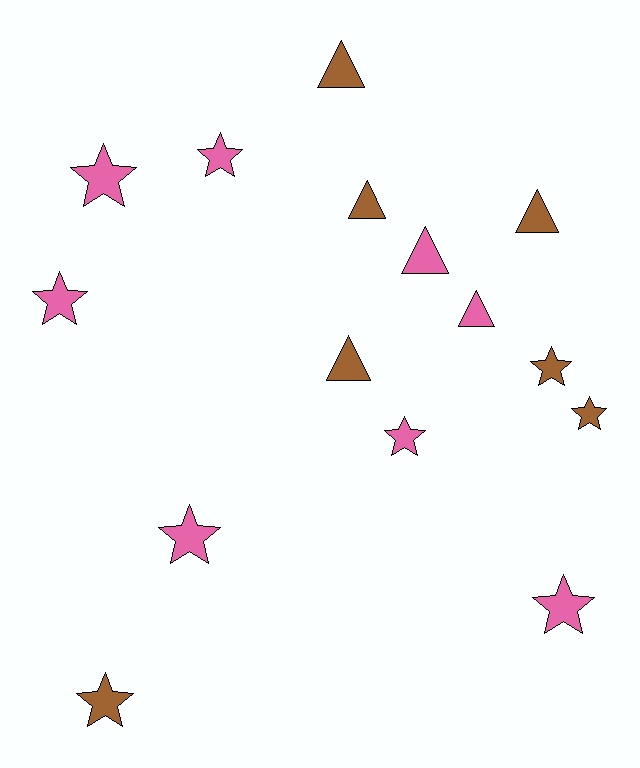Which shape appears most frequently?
Star, with 9 objects.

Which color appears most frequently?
Pink, with 8 objects.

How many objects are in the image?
There are 15 objects.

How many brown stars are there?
There are 3 brown stars.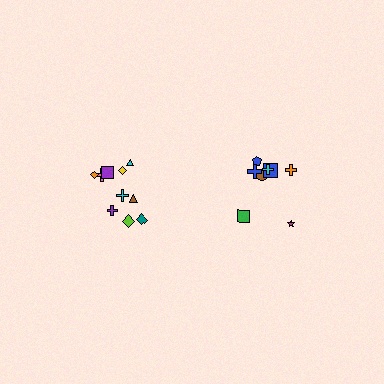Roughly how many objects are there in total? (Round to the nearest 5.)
Roughly 20 objects in total.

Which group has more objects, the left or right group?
The left group.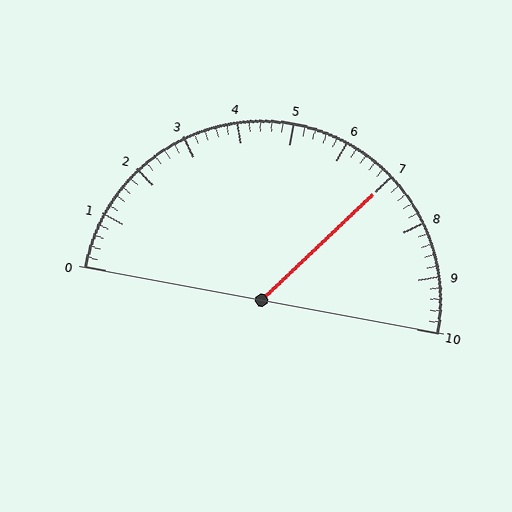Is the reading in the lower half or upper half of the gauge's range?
The reading is in the upper half of the range (0 to 10).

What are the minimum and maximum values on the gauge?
The gauge ranges from 0 to 10.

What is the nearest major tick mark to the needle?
The nearest major tick mark is 7.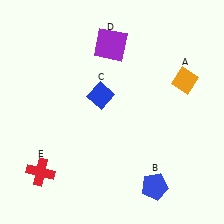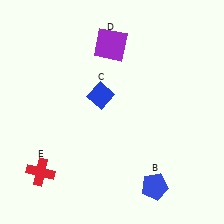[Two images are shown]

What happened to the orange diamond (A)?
The orange diamond (A) was removed in Image 2. It was in the top-right area of Image 1.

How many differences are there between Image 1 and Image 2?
There is 1 difference between the two images.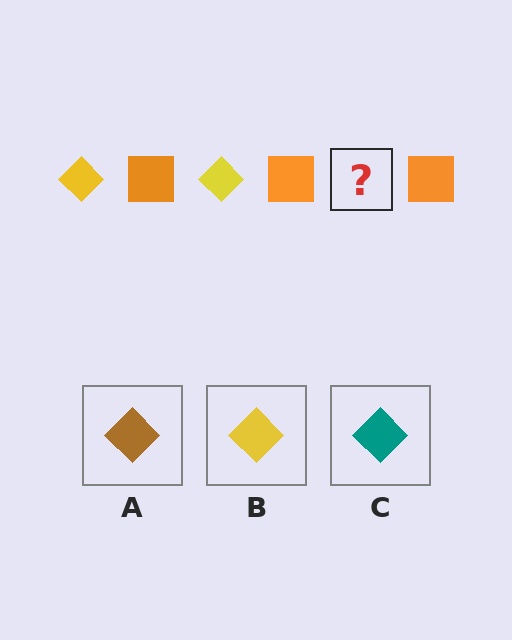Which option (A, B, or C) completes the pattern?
B.